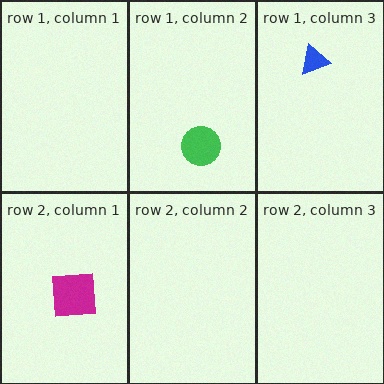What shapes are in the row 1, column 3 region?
The blue triangle.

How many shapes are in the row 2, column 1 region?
1.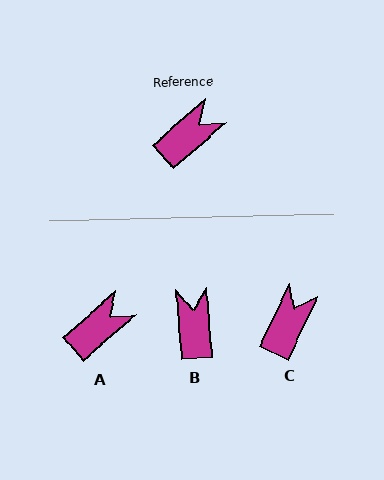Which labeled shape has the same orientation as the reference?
A.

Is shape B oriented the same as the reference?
No, it is off by about 53 degrees.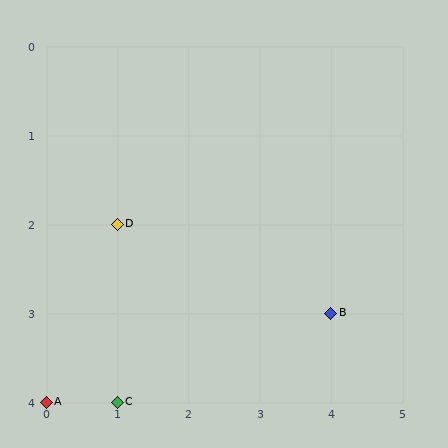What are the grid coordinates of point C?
Point C is at grid coordinates (1, 4).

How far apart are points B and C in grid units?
Points B and C are 3 columns and 1 row apart (about 3.2 grid units diagonally).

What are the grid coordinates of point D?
Point D is at grid coordinates (1, 2).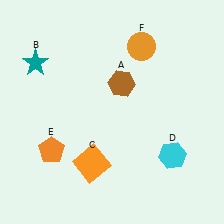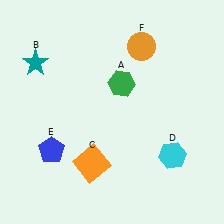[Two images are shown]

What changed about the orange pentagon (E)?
In Image 1, E is orange. In Image 2, it changed to blue.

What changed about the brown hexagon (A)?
In Image 1, A is brown. In Image 2, it changed to green.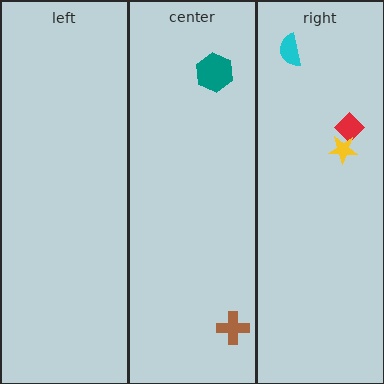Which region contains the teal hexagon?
The center region.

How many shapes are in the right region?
3.